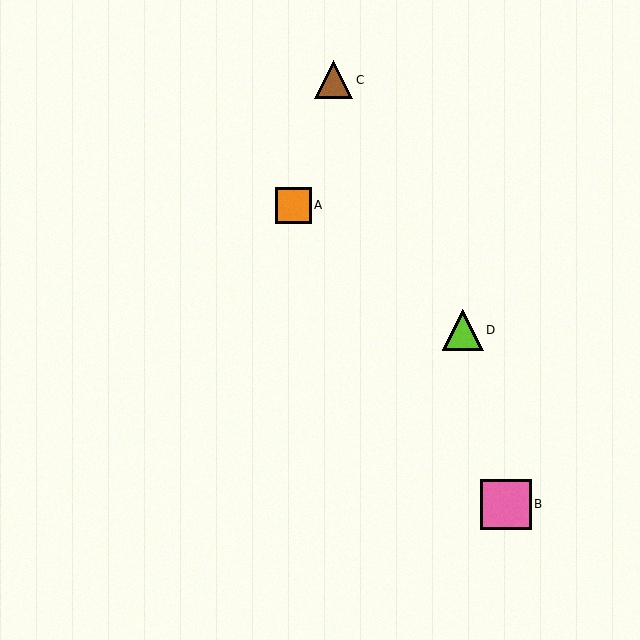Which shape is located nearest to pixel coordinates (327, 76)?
The brown triangle (labeled C) at (334, 80) is nearest to that location.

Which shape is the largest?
The pink square (labeled B) is the largest.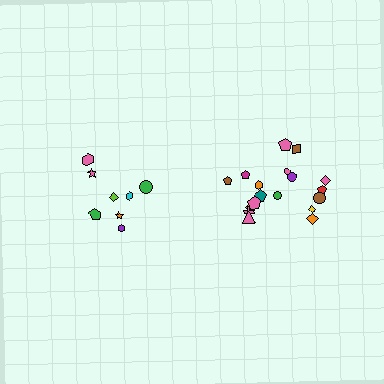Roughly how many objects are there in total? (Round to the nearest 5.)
Roughly 25 objects in total.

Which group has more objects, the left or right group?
The right group.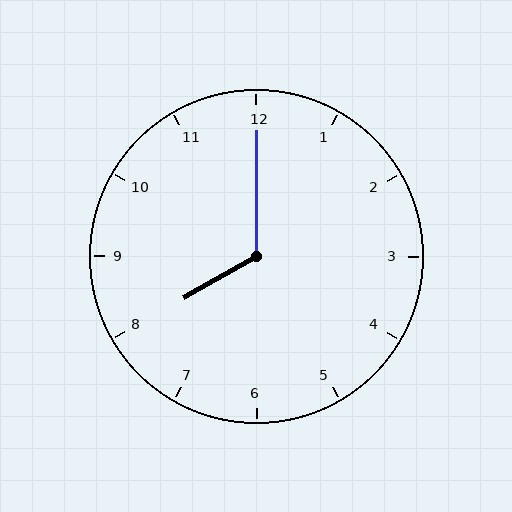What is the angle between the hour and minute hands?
Approximately 120 degrees.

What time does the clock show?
8:00.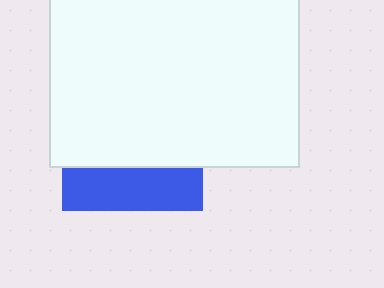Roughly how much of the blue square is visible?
A small part of it is visible (roughly 31%).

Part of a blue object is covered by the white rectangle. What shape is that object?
It is a square.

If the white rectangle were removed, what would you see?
You would see the complete blue square.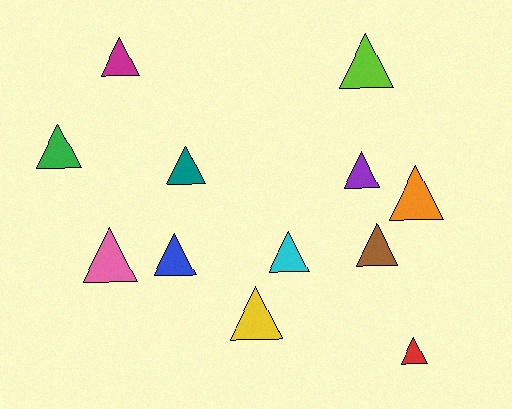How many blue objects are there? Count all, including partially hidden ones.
There is 1 blue object.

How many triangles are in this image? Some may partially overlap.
There are 12 triangles.